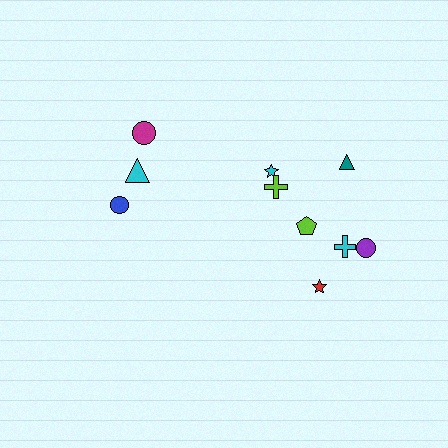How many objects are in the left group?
There are 3 objects.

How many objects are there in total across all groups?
There are 10 objects.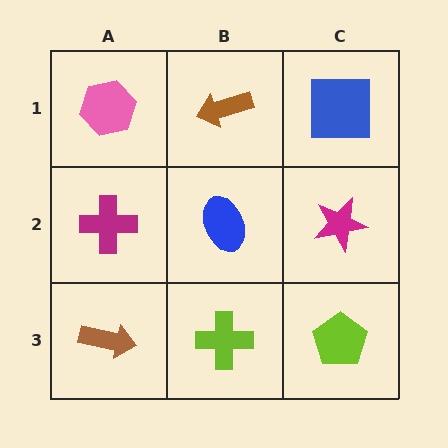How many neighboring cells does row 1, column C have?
2.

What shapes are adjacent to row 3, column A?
A magenta cross (row 2, column A), a lime cross (row 3, column B).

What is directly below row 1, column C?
A magenta star.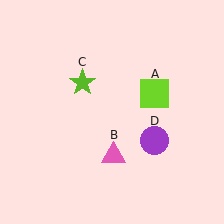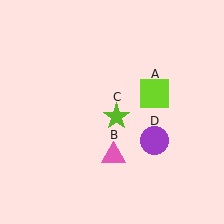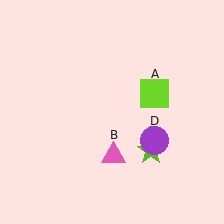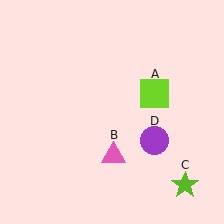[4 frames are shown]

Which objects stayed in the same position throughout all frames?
Lime square (object A) and pink triangle (object B) and purple circle (object D) remained stationary.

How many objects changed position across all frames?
1 object changed position: lime star (object C).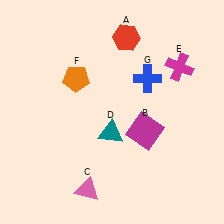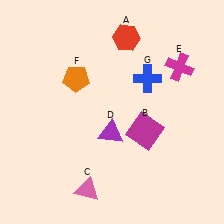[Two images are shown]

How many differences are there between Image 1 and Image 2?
There is 1 difference between the two images.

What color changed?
The triangle (D) changed from teal in Image 1 to purple in Image 2.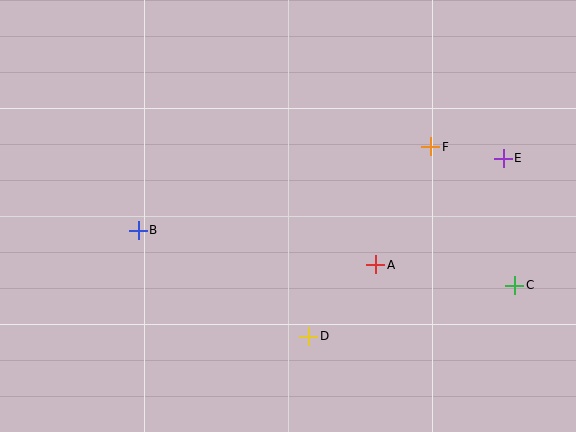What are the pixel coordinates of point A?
Point A is at (376, 265).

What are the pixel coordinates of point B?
Point B is at (138, 230).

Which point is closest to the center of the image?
Point A at (376, 265) is closest to the center.